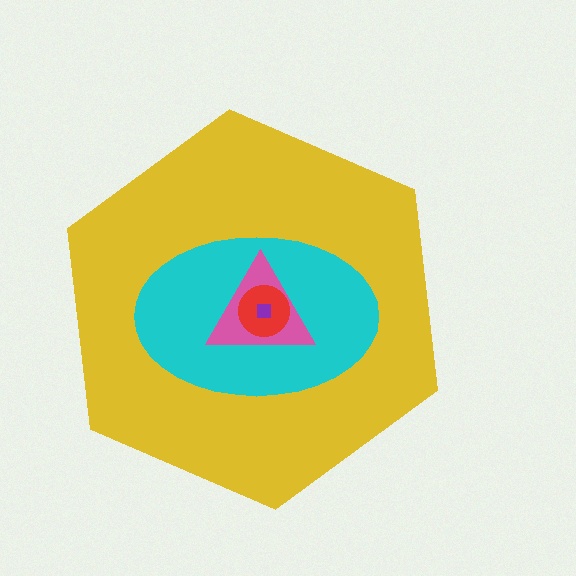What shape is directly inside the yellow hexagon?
The cyan ellipse.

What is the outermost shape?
The yellow hexagon.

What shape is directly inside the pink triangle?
The red circle.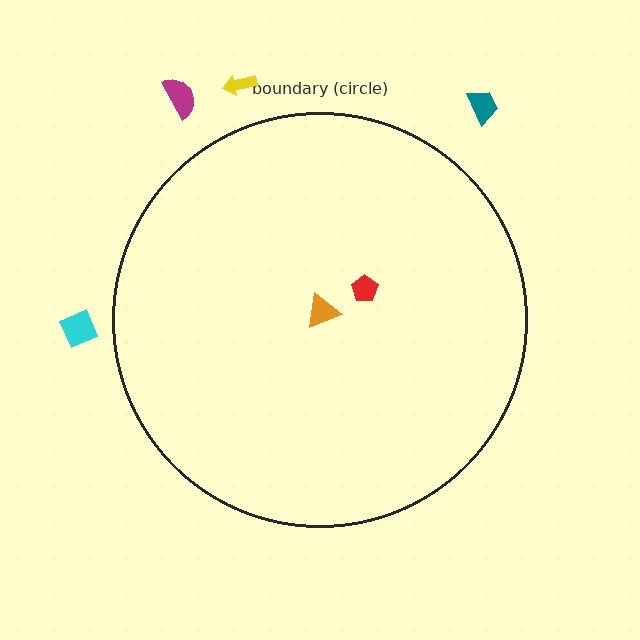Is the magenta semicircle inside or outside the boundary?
Outside.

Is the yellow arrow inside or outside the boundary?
Outside.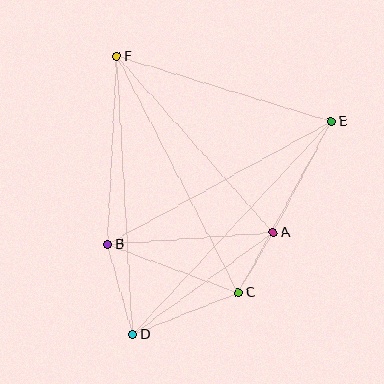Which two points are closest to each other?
Points A and C are closest to each other.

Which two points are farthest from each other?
Points D and E are farthest from each other.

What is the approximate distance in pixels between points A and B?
The distance between A and B is approximately 166 pixels.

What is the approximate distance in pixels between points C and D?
The distance between C and D is approximately 114 pixels.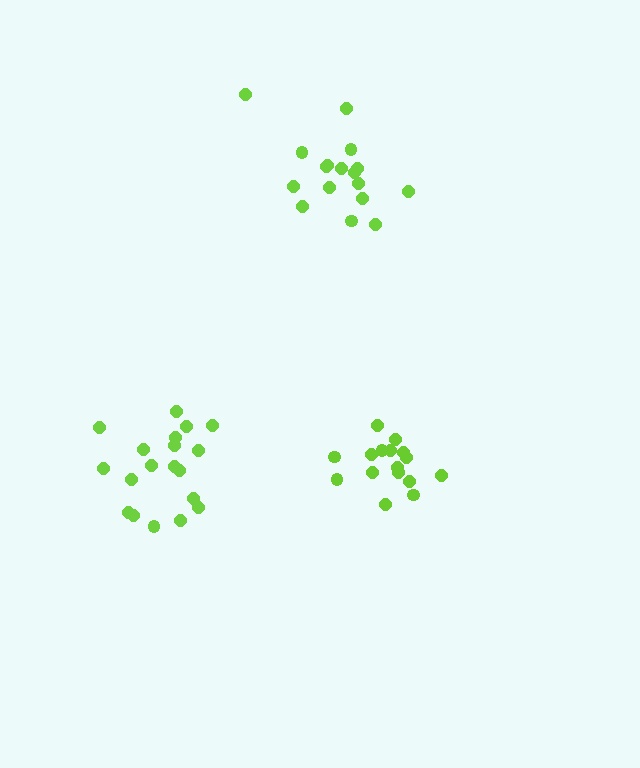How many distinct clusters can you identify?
There are 3 distinct clusters.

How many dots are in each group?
Group 1: 17 dots, Group 2: 16 dots, Group 3: 19 dots (52 total).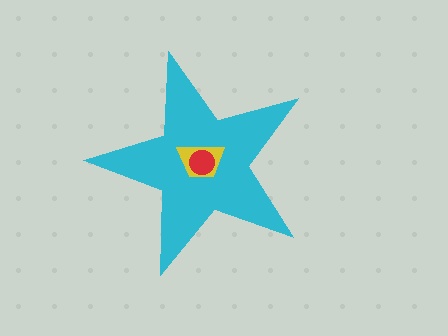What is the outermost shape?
The cyan star.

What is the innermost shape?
The red circle.